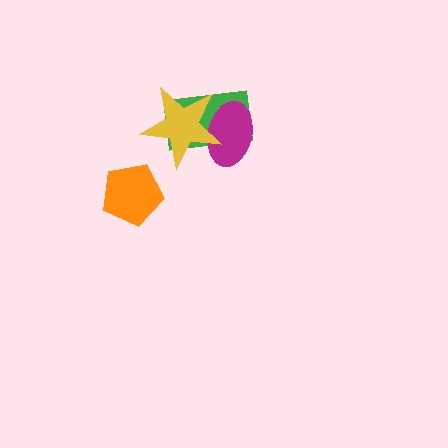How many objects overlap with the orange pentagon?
0 objects overlap with the orange pentagon.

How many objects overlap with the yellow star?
2 objects overlap with the yellow star.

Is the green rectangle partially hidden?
Yes, it is partially covered by another shape.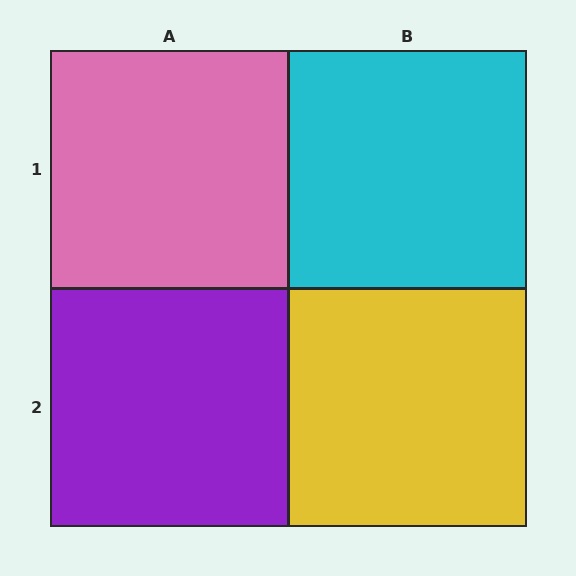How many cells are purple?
1 cell is purple.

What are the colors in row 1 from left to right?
Pink, cyan.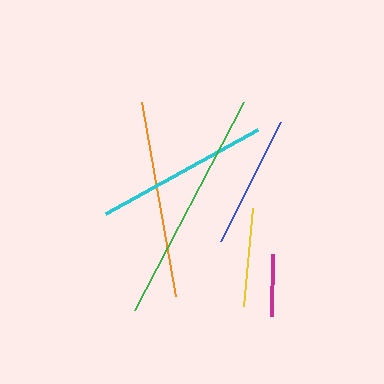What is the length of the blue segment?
The blue segment is approximately 133 pixels long.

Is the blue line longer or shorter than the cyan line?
The cyan line is longer than the blue line.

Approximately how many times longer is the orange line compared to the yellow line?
The orange line is approximately 2.0 times the length of the yellow line.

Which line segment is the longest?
The green line is the longest at approximately 235 pixels.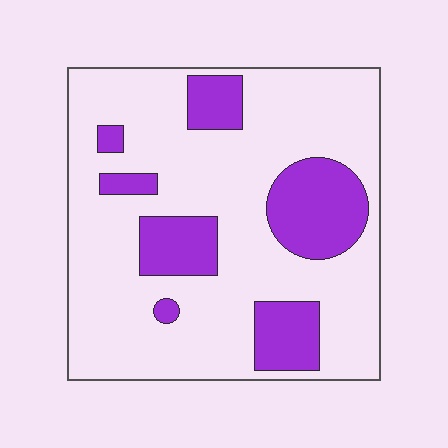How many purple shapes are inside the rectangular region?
7.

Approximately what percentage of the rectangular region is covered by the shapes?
Approximately 25%.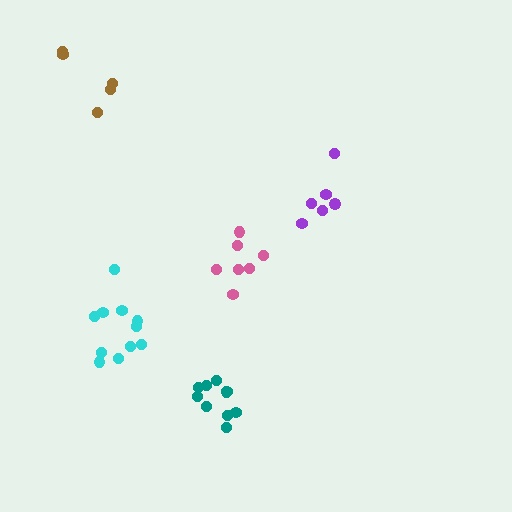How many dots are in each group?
Group 1: 10 dots, Group 2: 7 dots, Group 3: 6 dots, Group 4: 5 dots, Group 5: 11 dots (39 total).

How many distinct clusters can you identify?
There are 5 distinct clusters.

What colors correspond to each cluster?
The clusters are colored: teal, pink, purple, brown, cyan.